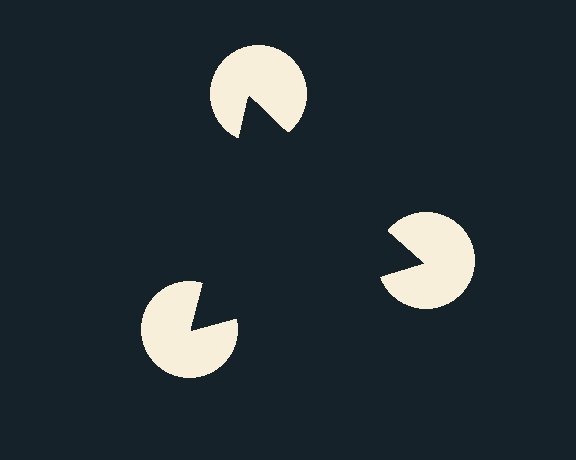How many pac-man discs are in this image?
There are 3 — one at each vertex of the illusory triangle.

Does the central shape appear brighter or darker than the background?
It typically appears slightly darker than the background, even though no actual brightness change is drawn.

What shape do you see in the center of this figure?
An illusory triangle — its edges are inferred from the aligned wedge cuts in the pac-man discs, not physically drawn.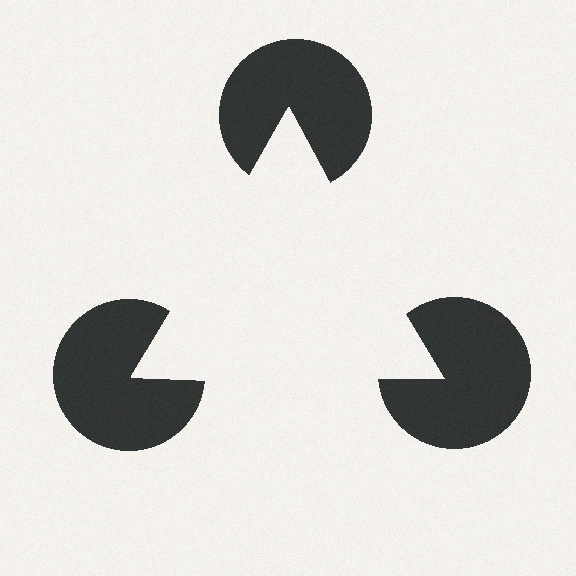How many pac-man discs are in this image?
There are 3 — one at each vertex of the illusory triangle.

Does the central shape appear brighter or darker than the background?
It typically appears slightly brighter than the background, even though no actual brightness change is drawn.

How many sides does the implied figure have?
3 sides.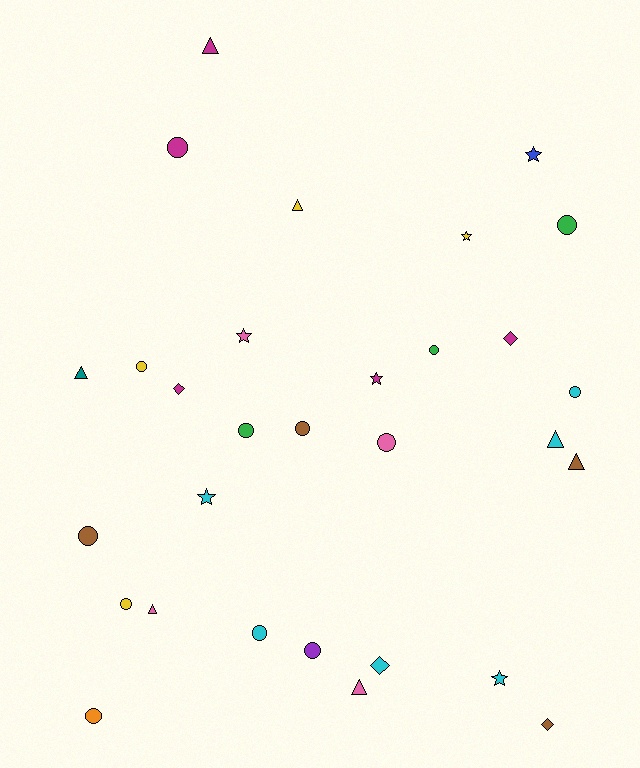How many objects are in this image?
There are 30 objects.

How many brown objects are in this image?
There are 4 brown objects.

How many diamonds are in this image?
There are 4 diamonds.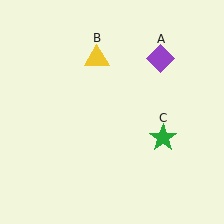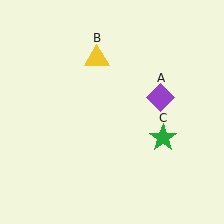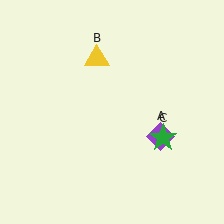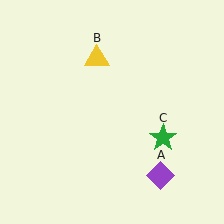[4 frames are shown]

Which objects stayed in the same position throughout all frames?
Yellow triangle (object B) and green star (object C) remained stationary.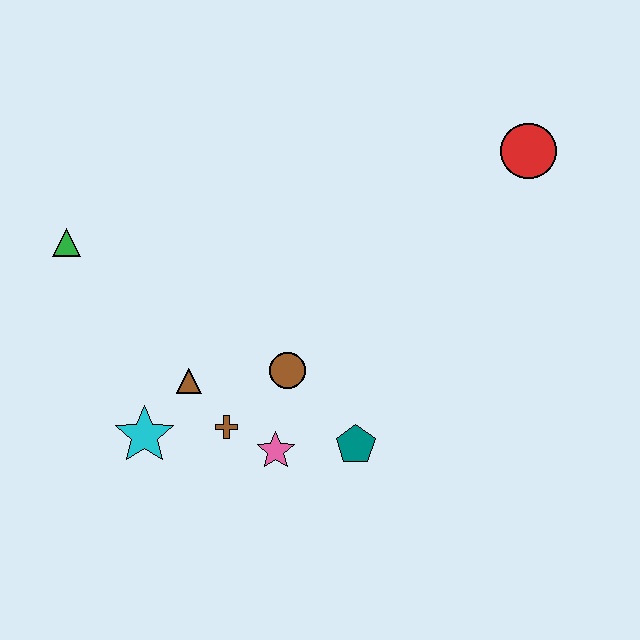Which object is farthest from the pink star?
The red circle is farthest from the pink star.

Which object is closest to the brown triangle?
The brown cross is closest to the brown triangle.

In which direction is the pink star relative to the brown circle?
The pink star is below the brown circle.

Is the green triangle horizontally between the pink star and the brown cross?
No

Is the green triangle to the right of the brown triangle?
No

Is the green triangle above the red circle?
No